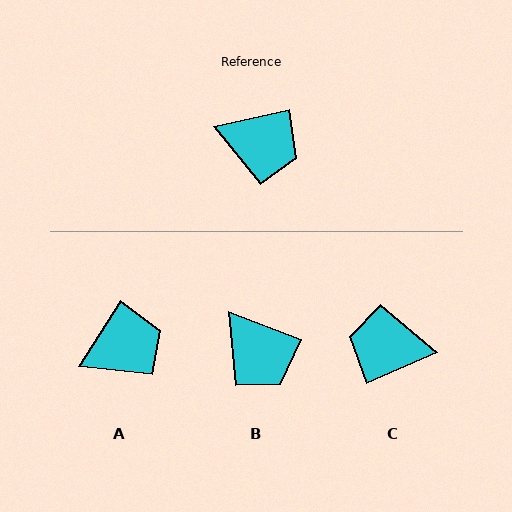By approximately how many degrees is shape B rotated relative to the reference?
Approximately 34 degrees clockwise.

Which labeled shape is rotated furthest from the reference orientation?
C, about 169 degrees away.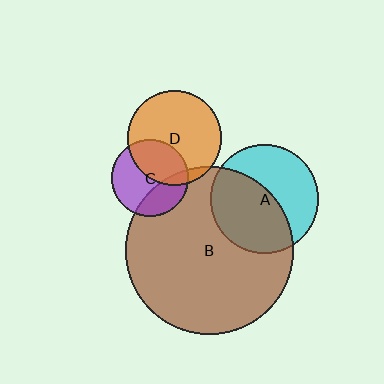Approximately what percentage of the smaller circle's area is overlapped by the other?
Approximately 5%.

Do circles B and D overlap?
Yes.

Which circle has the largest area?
Circle B (brown).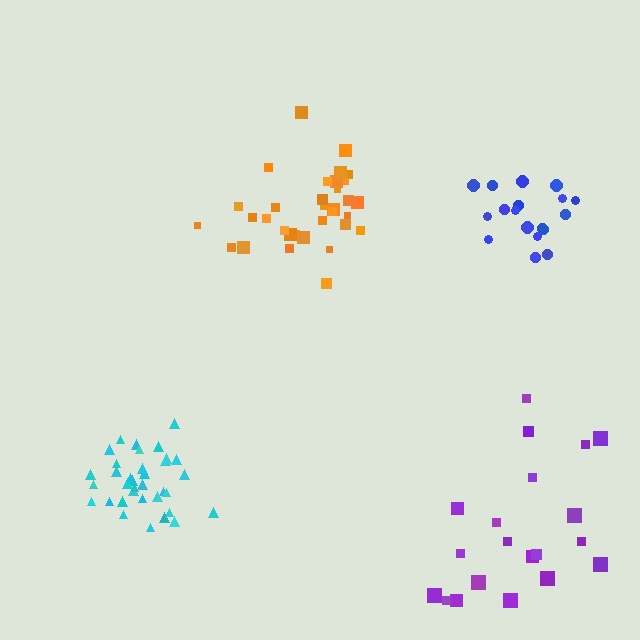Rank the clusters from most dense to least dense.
cyan, blue, orange, purple.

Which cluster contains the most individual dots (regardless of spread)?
Cyan (35).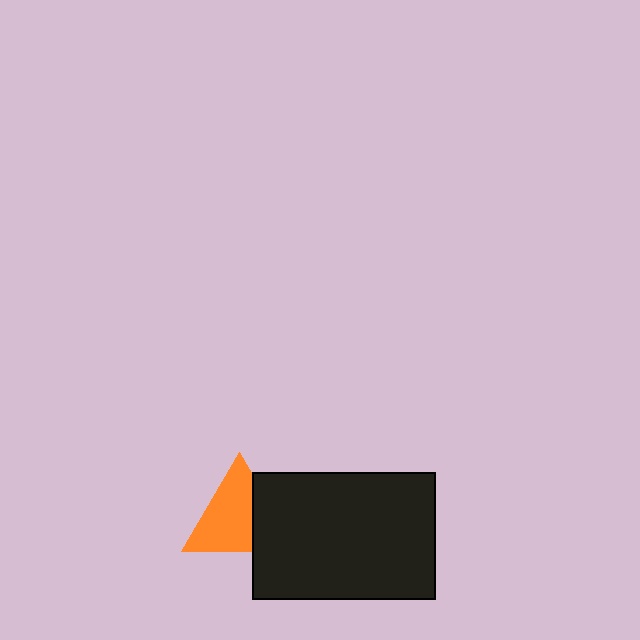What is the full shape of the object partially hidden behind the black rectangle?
The partially hidden object is an orange triangle.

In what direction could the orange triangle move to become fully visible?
The orange triangle could move left. That would shift it out from behind the black rectangle entirely.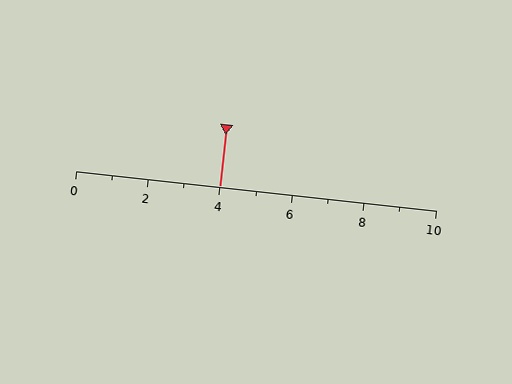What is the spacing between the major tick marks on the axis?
The major ticks are spaced 2 apart.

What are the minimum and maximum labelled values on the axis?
The axis runs from 0 to 10.